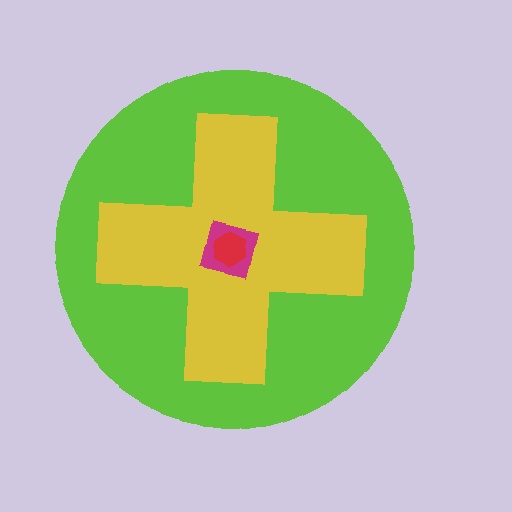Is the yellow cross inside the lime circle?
Yes.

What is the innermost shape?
The red hexagon.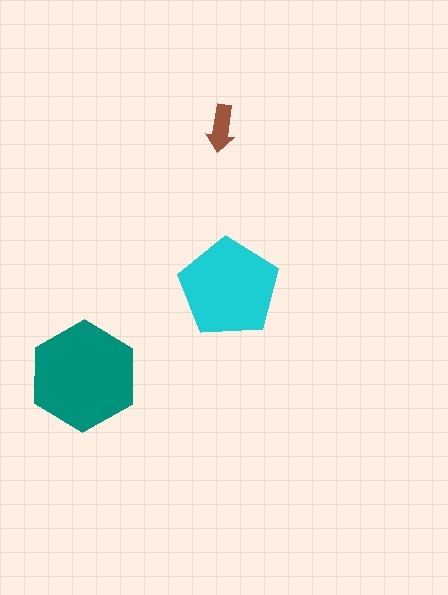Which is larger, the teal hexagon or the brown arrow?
The teal hexagon.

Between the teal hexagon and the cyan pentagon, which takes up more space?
The teal hexagon.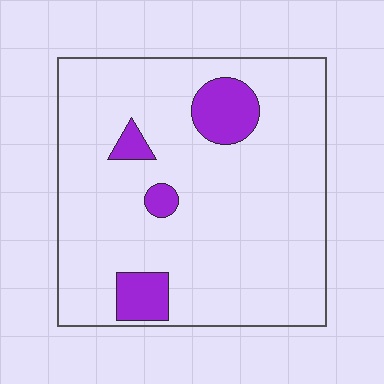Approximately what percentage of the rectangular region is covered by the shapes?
Approximately 10%.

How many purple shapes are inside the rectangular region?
4.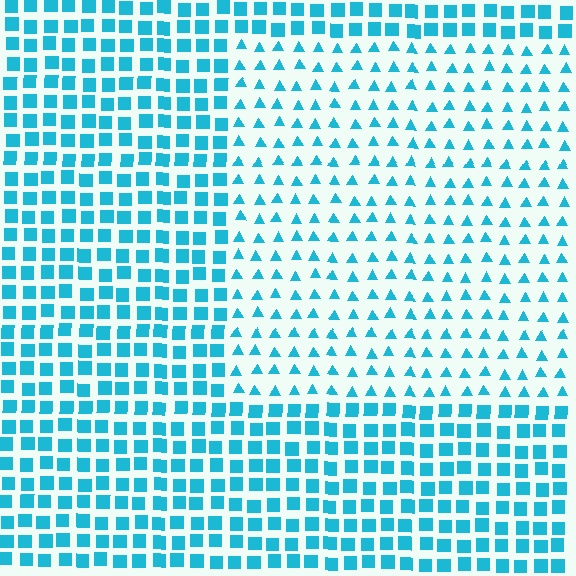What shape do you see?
I see a rectangle.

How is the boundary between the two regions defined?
The boundary is defined by a change in element shape: triangles inside vs. squares outside. All elements share the same color and spacing.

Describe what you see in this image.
The image is filled with small cyan elements arranged in a uniform grid. A rectangle-shaped region contains triangles, while the surrounding area contains squares. The boundary is defined purely by the change in element shape.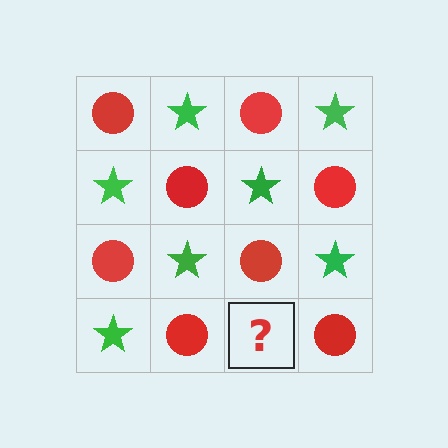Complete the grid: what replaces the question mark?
The question mark should be replaced with a green star.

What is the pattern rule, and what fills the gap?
The rule is that it alternates red circle and green star in a checkerboard pattern. The gap should be filled with a green star.